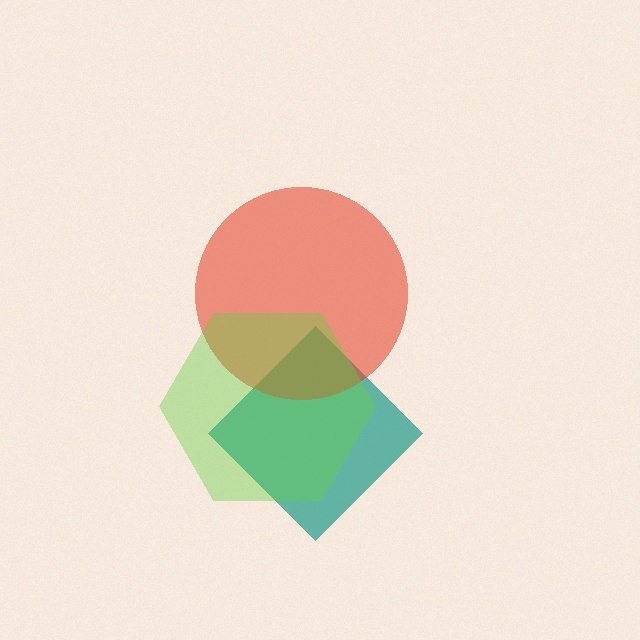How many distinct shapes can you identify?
There are 3 distinct shapes: a teal diamond, a red circle, a lime hexagon.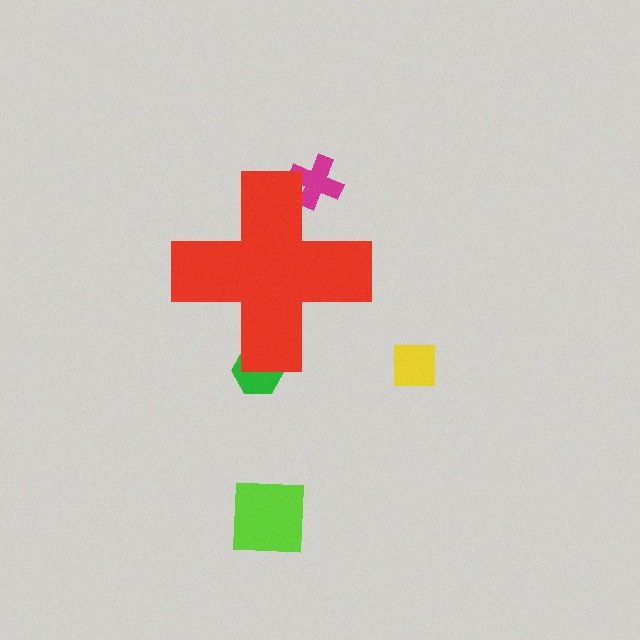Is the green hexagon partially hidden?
Yes, the green hexagon is partially hidden behind the red cross.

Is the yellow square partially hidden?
No, the yellow square is fully visible.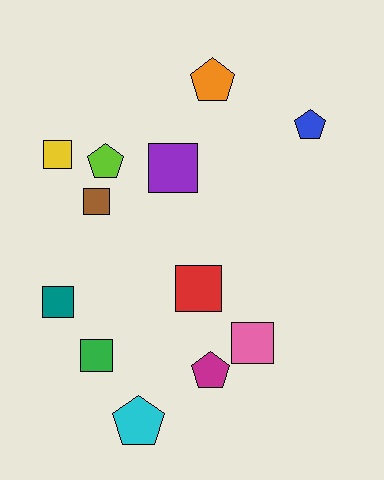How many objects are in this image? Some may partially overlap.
There are 12 objects.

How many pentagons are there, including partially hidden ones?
There are 5 pentagons.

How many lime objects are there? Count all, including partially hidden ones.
There is 1 lime object.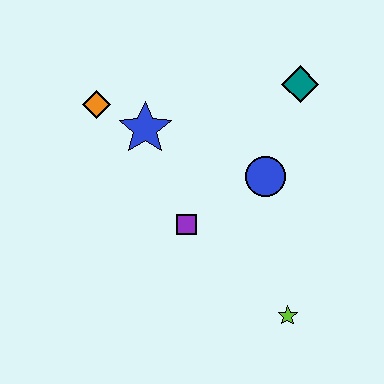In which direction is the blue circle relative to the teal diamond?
The blue circle is below the teal diamond.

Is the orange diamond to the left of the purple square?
Yes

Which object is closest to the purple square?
The blue circle is closest to the purple square.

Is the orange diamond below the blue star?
No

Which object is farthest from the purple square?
The teal diamond is farthest from the purple square.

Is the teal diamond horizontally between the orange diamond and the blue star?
No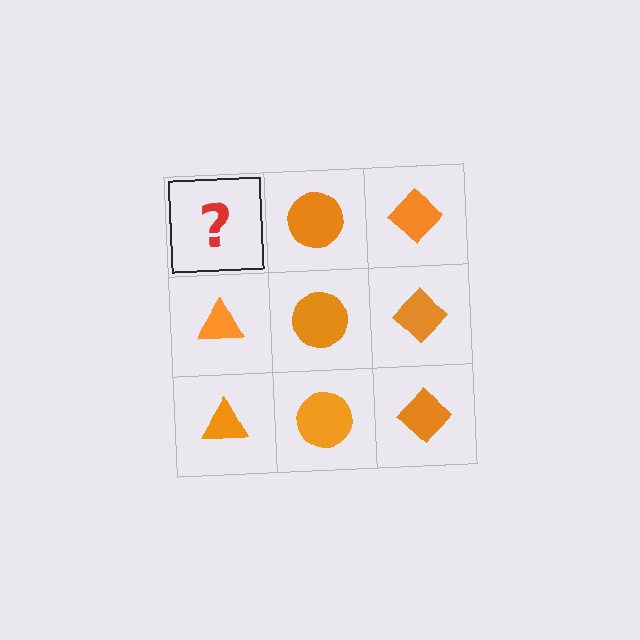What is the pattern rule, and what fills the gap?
The rule is that each column has a consistent shape. The gap should be filled with an orange triangle.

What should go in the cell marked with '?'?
The missing cell should contain an orange triangle.